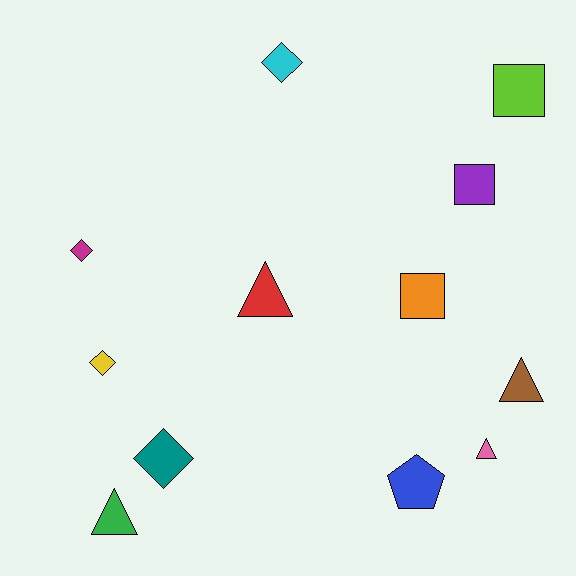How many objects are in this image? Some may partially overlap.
There are 12 objects.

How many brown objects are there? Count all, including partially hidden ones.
There is 1 brown object.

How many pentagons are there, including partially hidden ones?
There is 1 pentagon.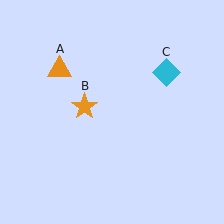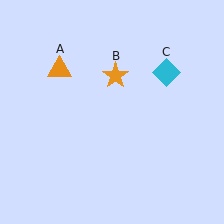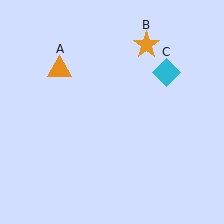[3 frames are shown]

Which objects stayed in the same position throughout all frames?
Orange triangle (object A) and cyan diamond (object C) remained stationary.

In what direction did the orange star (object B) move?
The orange star (object B) moved up and to the right.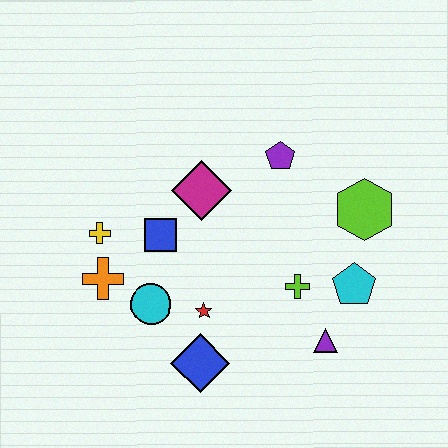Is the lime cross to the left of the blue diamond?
No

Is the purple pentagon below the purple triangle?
No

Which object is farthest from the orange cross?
The lime hexagon is farthest from the orange cross.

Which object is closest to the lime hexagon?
The cyan pentagon is closest to the lime hexagon.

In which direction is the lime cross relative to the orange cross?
The lime cross is to the right of the orange cross.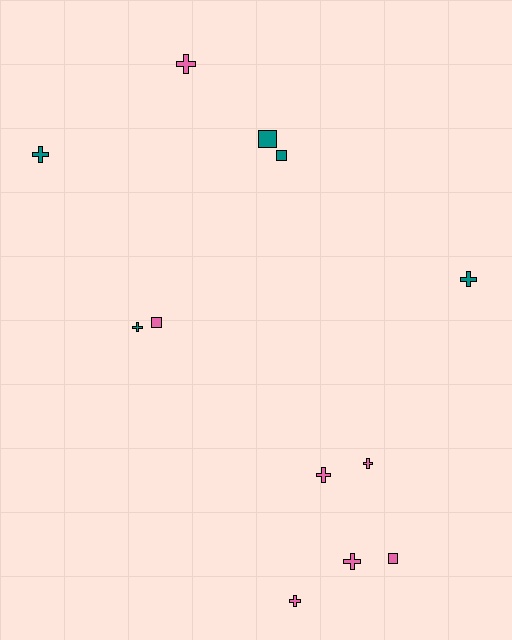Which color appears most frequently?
Pink, with 7 objects.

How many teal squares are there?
There are 2 teal squares.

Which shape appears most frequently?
Cross, with 8 objects.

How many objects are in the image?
There are 12 objects.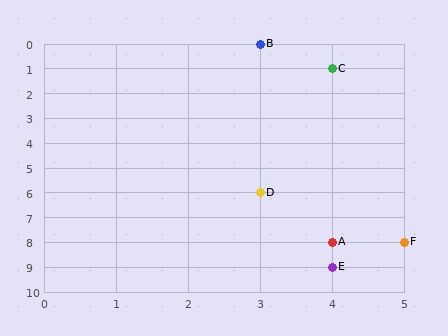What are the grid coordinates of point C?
Point C is at grid coordinates (4, 1).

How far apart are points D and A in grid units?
Points D and A are 1 column and 2 rows apart (about 2.2 grid units diagonally).